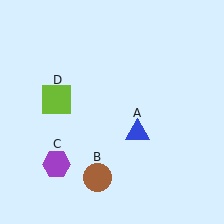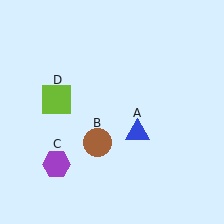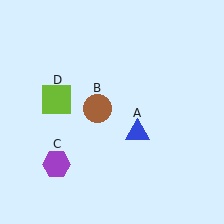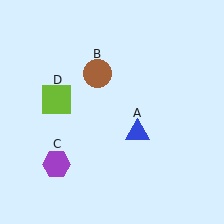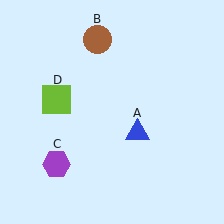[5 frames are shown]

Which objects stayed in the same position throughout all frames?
Blue triangle (object A) and purple hexagon (object C) and lime square (object D) remained stationary.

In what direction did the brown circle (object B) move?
The brown circle (object B) moved up.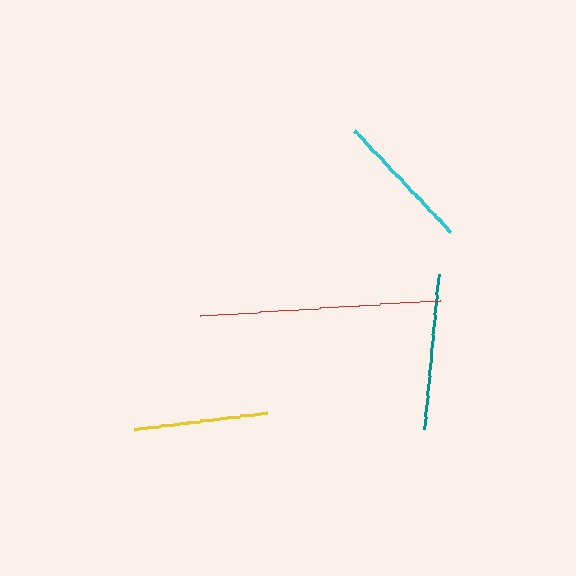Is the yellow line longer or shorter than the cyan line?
The cyan line is longer than the yellow line.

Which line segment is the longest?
The red line is the longest at approximately 240 pixels.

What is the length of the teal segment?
The teal segment is approximately 156 pixels long.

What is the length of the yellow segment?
The yellow segment is approximately 134 pixels long.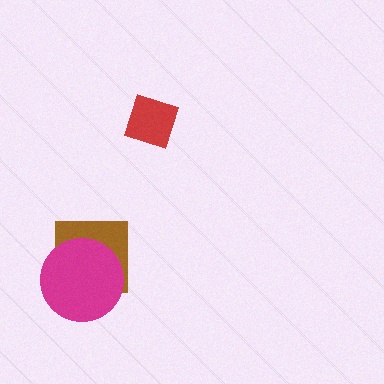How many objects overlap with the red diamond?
0 objects overlap with the red diamond.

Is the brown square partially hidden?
Yes, it is partially covered by another shape.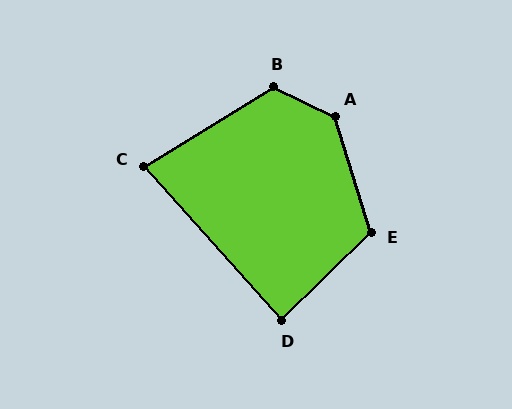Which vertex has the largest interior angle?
A, at approximately 132 degrees.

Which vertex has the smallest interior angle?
C, at approximately 79 degrees.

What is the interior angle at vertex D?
Approximately 88 degrees (approximately right).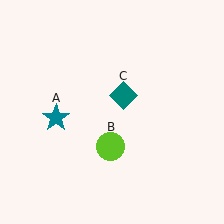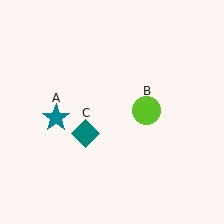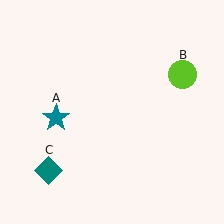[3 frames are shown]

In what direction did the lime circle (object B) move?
The lime circle (object B) moved up and to the right.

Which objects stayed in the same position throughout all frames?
Teal star (object A) remained stationary.